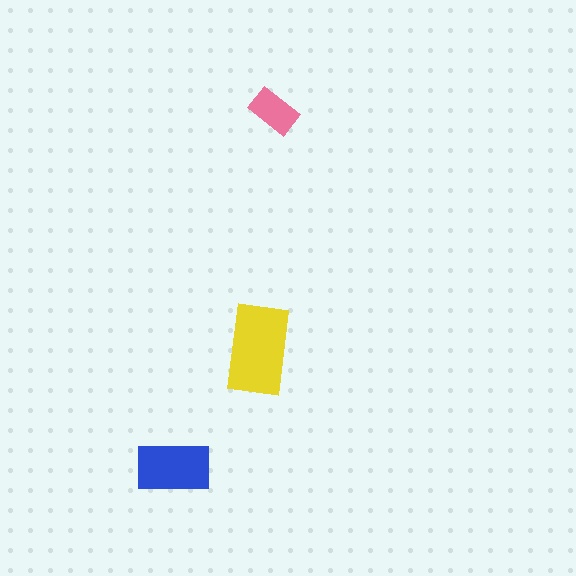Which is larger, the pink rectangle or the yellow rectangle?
The yellow one.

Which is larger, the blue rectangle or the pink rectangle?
The blue one.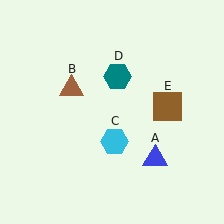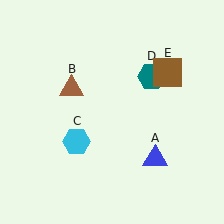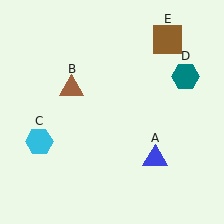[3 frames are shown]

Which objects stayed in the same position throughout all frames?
Blue triangle (object A) and brown triangle (object B) remained stationary.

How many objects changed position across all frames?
3 objects changed position: cyan hexagon (object C), teal hexagon (object D), brown square (object E).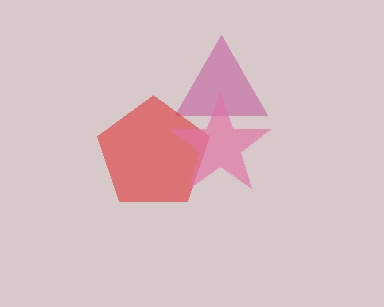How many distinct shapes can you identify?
There are 3 distinct shapes: a magenta triangle, a red pentagon, a pink star.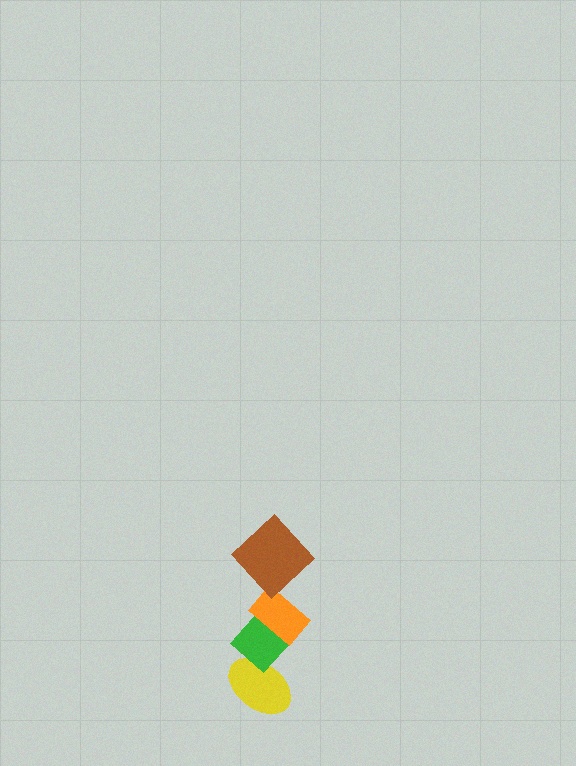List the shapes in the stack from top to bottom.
From top to bottom: the brown diamond, the orange rectangle, the green diamond, the yellow ellipse.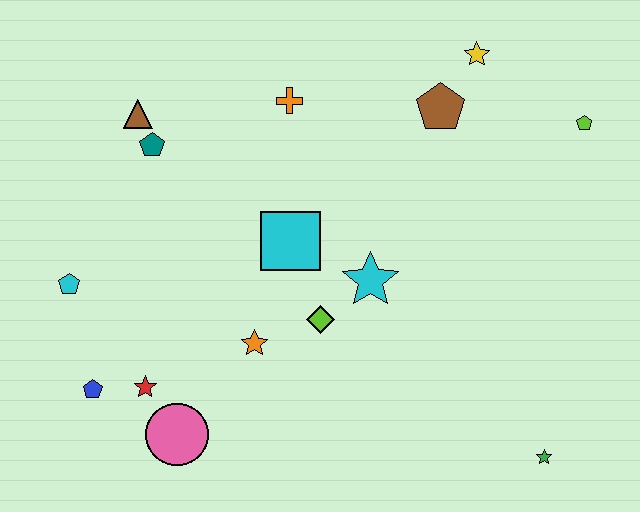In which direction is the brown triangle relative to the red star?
The brown triangle is above the red star.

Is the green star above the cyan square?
No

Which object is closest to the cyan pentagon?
The blue pentagon is closest to the cyan pentagon.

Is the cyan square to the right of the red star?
Yes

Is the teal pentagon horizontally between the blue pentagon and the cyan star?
Yes